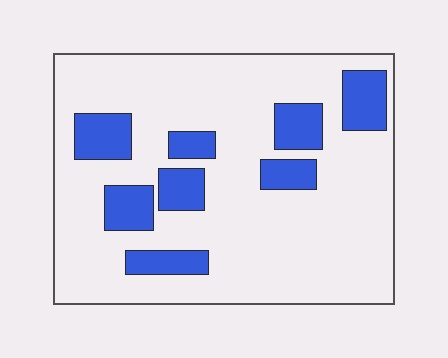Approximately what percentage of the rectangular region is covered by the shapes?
Approximately 20%.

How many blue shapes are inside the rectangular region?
8.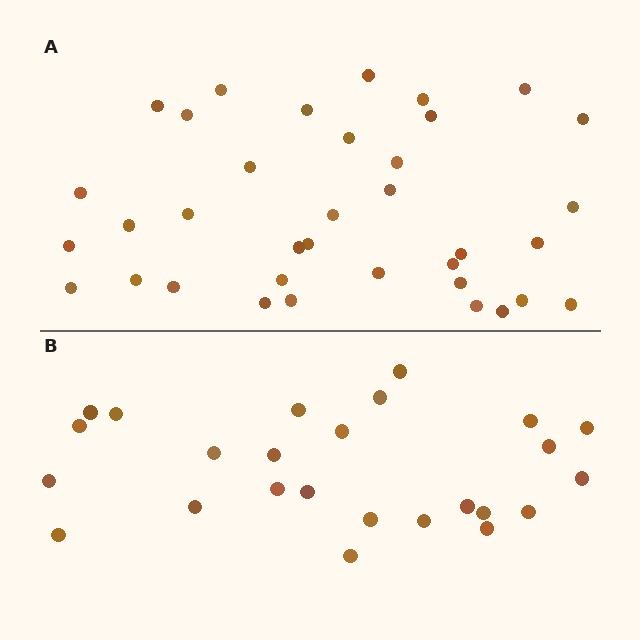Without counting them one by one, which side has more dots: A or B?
Region A (the top region) has more dots.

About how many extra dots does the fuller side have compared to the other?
Region A has roughly 12 or so more dots than region B.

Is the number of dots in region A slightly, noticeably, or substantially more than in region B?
Region A has noticeably more, but not dramatically so. The ratio is roughly 1.4 to 1.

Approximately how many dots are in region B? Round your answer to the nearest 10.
About 20 dots. (The exact count is 25, which rounds to 20.)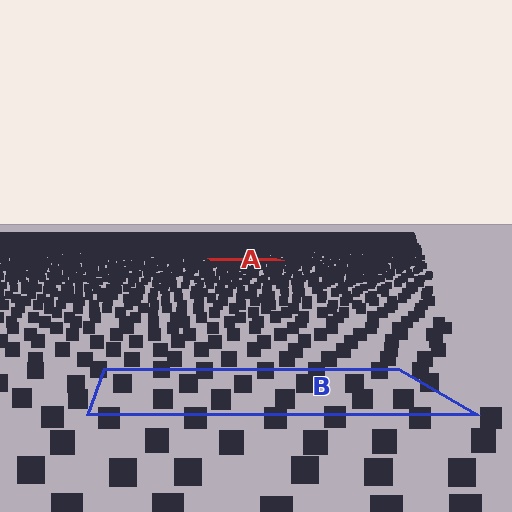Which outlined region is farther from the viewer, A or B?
Region A is farther from the viewer — the texture elements inside it appear smaller and more densely packed.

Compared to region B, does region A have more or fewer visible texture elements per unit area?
Region A has more texture elements per unit area — they are packed more densely because it is farther away.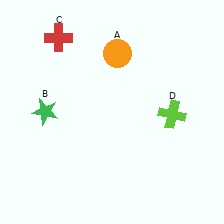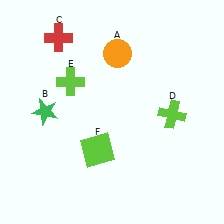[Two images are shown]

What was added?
A lime cross (E), a lime square (F) were added in Image 2.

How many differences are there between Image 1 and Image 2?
There are 2 differences between the two images.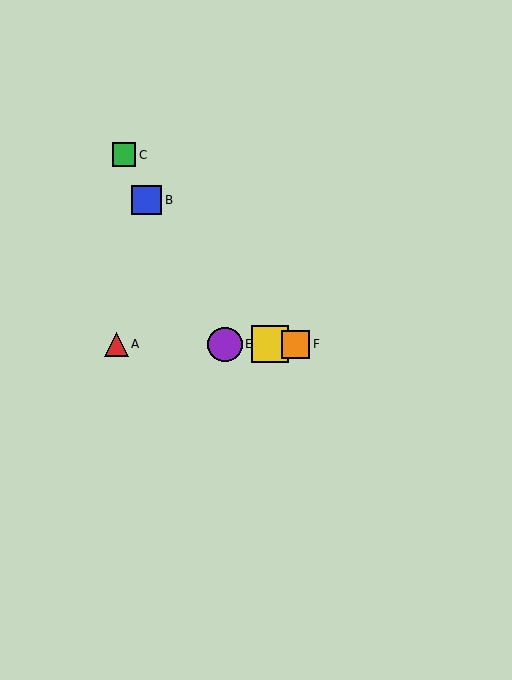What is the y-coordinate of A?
Object A is at y≈344.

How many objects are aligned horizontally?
4 objects (A, D, E, F) are aligned horizontally.